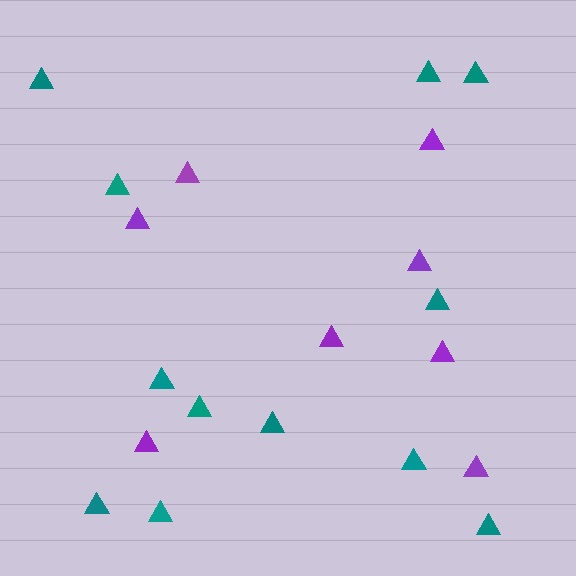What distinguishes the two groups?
There are 2 groups: one group of purple triangles (8) and one group of teal triangles (12).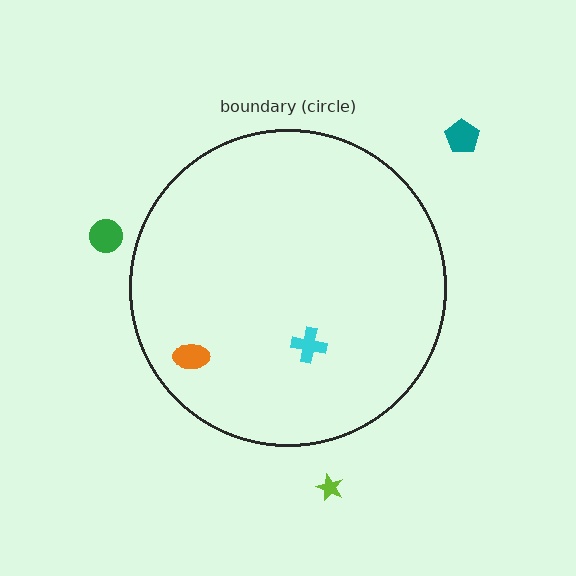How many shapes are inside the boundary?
2 inside, 3 outside.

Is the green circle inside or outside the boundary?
Outside.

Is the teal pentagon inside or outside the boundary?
Outside.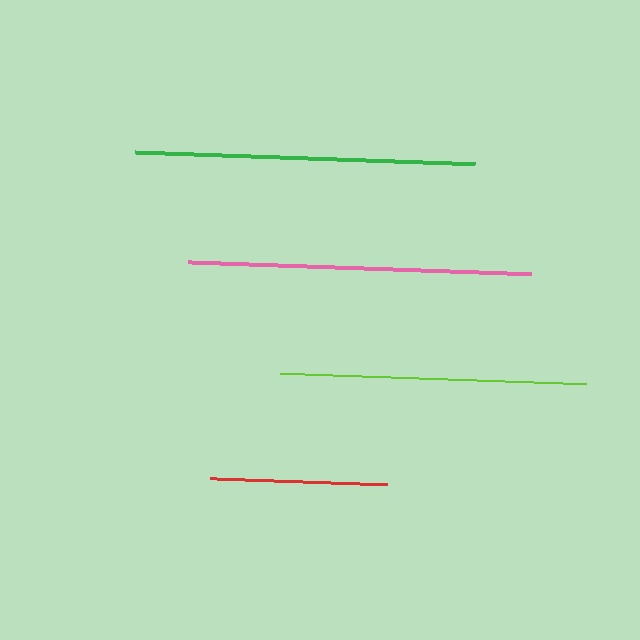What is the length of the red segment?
The red segment is approximately 178 pixels long.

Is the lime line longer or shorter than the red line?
The lime line is longer than the red line.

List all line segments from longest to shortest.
From longest to shortest: pink, green, lime, red.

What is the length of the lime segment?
The lime segment is approximately 307 pixels long.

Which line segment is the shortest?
The red line is the shortest at approximately 178 pixels.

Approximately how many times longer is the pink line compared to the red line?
The pink line is approximately 1.9 times the length of the red line.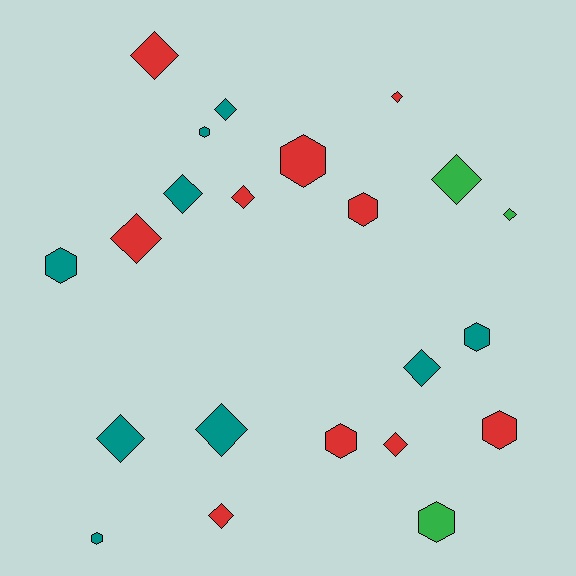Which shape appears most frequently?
Diamond, with 13 objects.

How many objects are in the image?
There are 22 objects.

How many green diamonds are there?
There are 2 green diamonds.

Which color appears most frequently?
Red, with 10 objects.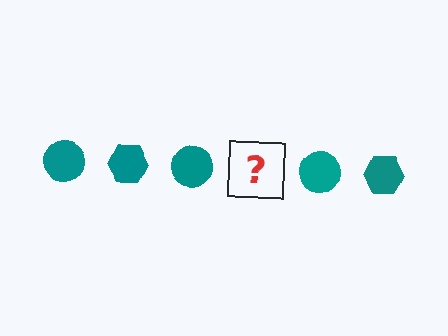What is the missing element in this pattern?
The missing element is a teal hexagon.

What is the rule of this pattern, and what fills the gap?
The rule is that the pattern cycles through circle, hexagon shapes in teal. The gap should be filled with a teal hexagon.